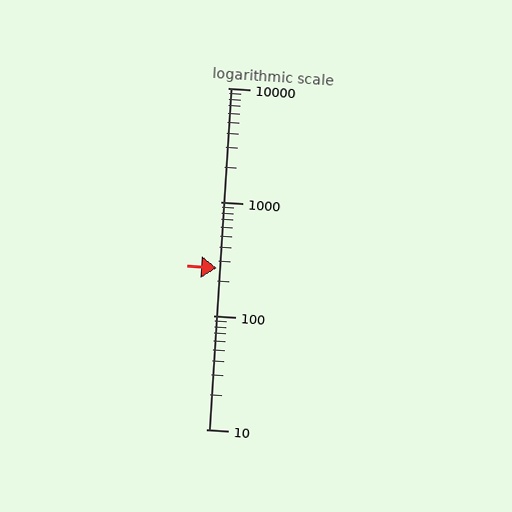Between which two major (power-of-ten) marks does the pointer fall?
The pointer is between 100 and 1000.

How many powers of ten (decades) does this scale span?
The scale spans 3 decades, from 10 to 10000.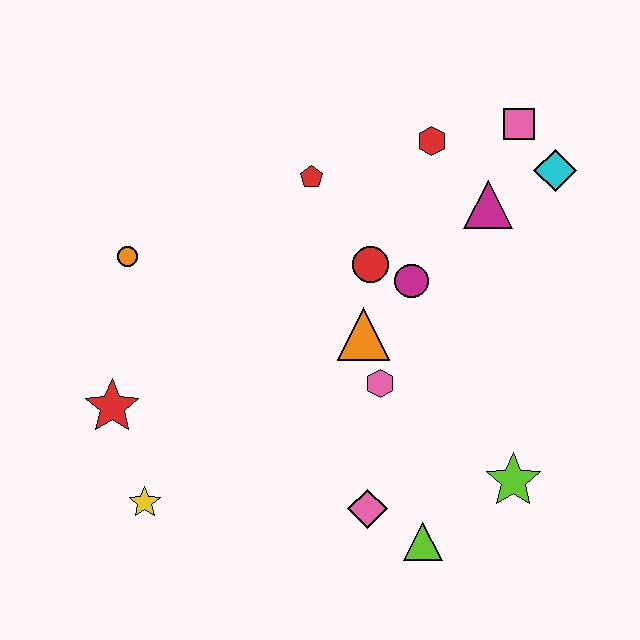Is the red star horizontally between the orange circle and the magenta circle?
No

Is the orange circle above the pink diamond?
Yes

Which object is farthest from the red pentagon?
The lime triangle is farthest from the red pentagon.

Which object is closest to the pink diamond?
The lime triangle is closest to the pink diamond.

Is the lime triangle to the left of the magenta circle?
No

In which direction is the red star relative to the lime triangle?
The red star is to the left of the lime triangle.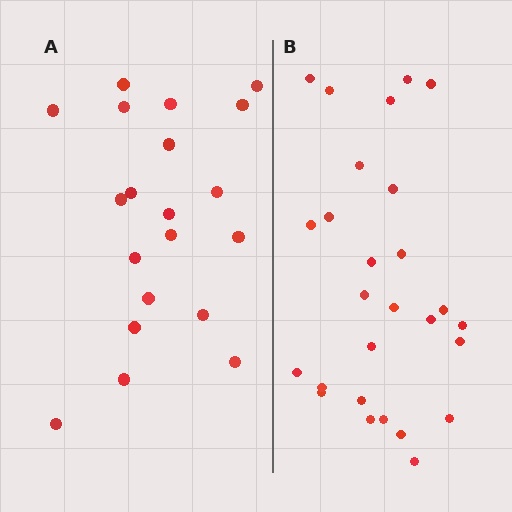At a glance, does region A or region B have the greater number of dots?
Region B (the right region) has more dots.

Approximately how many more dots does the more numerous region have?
Region B has roughly 8 or so more dots than region A.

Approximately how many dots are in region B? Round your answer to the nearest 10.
About 30 dots. (The exact count is 27, which rounds to 30.)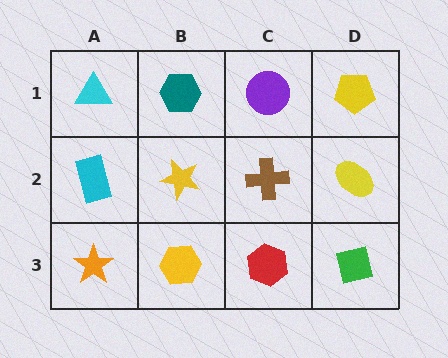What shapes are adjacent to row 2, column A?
A cyan triangle (row 1, column A), an orange star (row 3, column A), a yellow star (row 2, column B).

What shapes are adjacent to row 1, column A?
A cyan rectangle (row 2, column A), a teal hexagon (row 1, column B).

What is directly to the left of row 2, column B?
A cyan rectangle.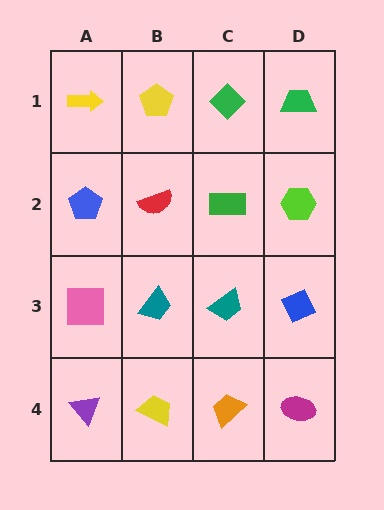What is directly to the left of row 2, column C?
A red semicircle.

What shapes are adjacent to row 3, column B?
A red semicircle (row 2, column B), a yellow trapezoid (row 4, column B), a pink square (row 3, column A), a teal trapezoid (row 3, column C).